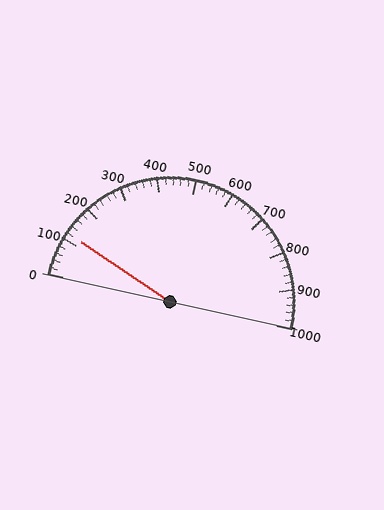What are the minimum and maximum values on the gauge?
The gauge ranges from 0 to 1000.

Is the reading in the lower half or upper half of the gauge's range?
The reading is in the lower half of the range (0 to 1000).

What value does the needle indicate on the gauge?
The needle indicates approximately 120.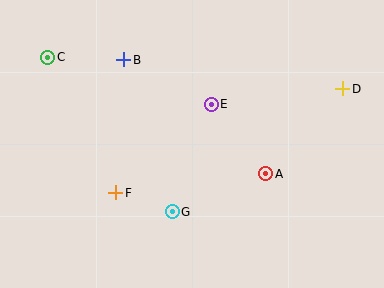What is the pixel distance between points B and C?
The distance between B and C is 76 pixels.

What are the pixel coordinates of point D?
Point D is at (343, 89).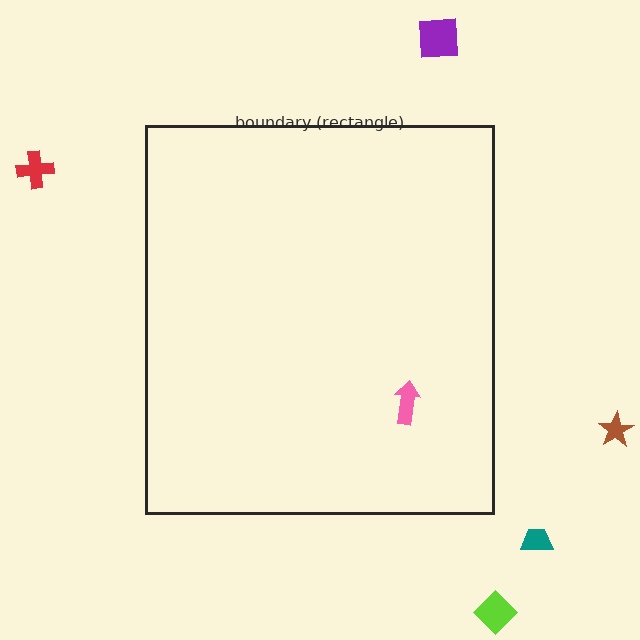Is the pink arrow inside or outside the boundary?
Inside.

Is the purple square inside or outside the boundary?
Outside.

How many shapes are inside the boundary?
1 inside, 5 outside.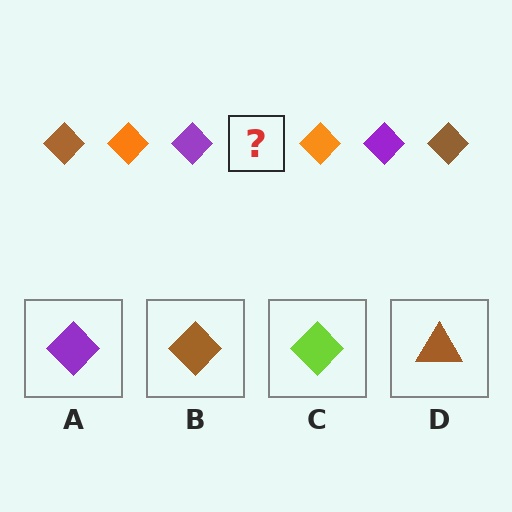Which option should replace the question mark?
Option B.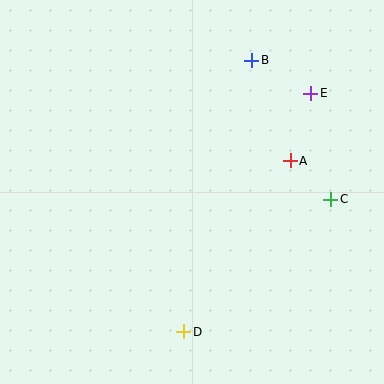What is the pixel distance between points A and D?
The distance between A and D is 202 pixels.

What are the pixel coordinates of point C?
Point C is at (331, 199).